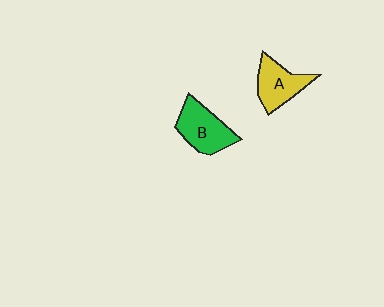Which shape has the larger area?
Shape B (green).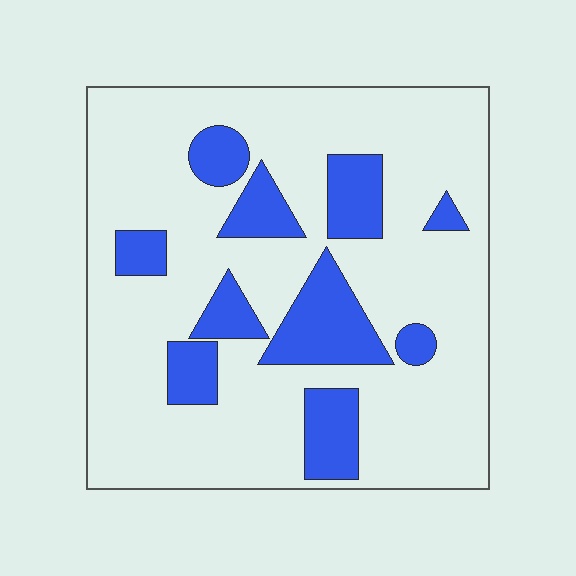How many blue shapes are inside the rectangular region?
10.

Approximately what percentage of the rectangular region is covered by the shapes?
Approximately 20%.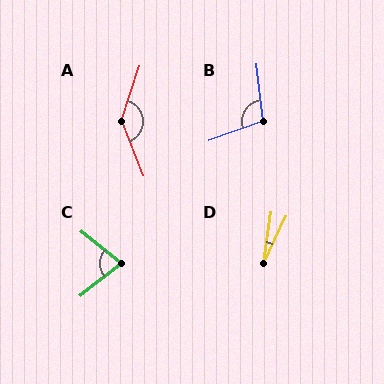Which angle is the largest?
A, at approximately 139 degrees.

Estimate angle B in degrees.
Approximately 103 degrees.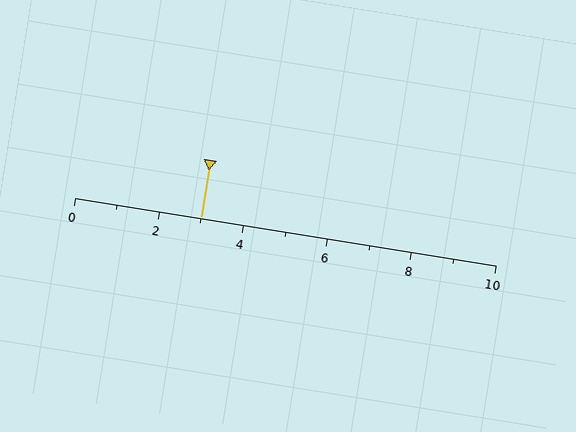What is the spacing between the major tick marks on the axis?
The major ticks are spaced 2 apart.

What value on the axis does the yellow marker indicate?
The marker indicates approximately 3.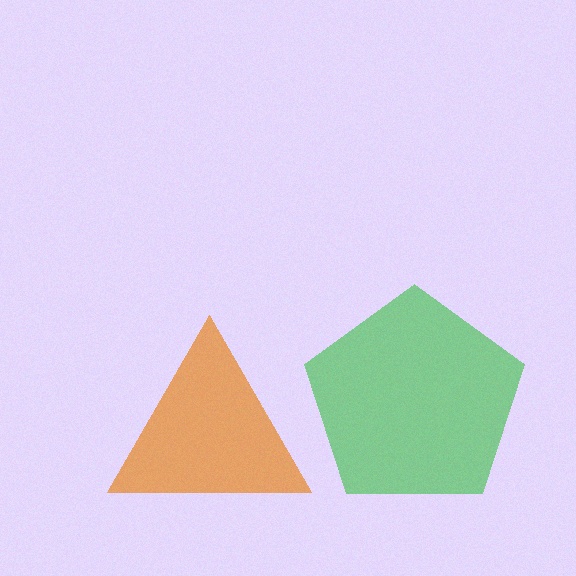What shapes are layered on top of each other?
The layered shapes are: an orange triangle, a green pentagon.